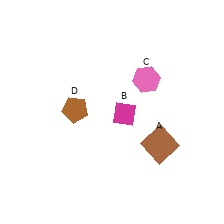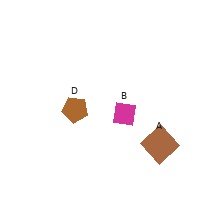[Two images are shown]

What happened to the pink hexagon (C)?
The pink hexagon (C) was removed in Image 2. It was in the top-right area of Image 1.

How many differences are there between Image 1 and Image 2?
There is 1 difference between the two images.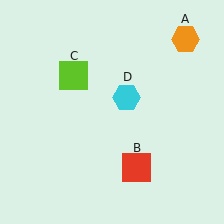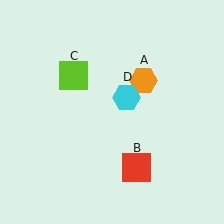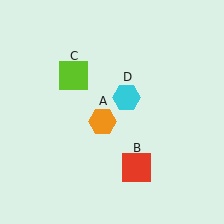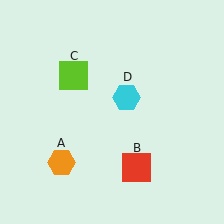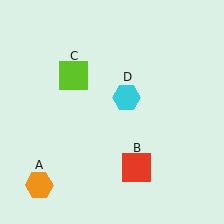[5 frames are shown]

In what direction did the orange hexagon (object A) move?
The orange hexagon (object A) moved down and to the left.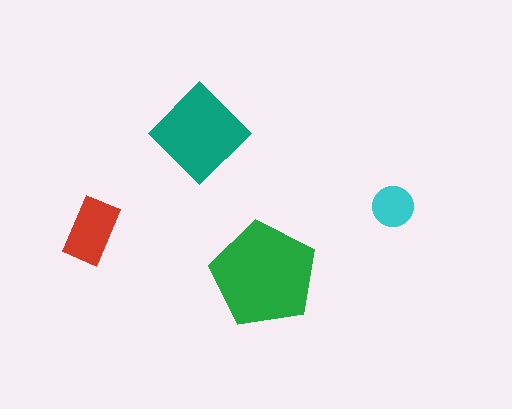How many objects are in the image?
There are 4 objects in the image.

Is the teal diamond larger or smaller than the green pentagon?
Smaller.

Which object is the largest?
The green pentagon.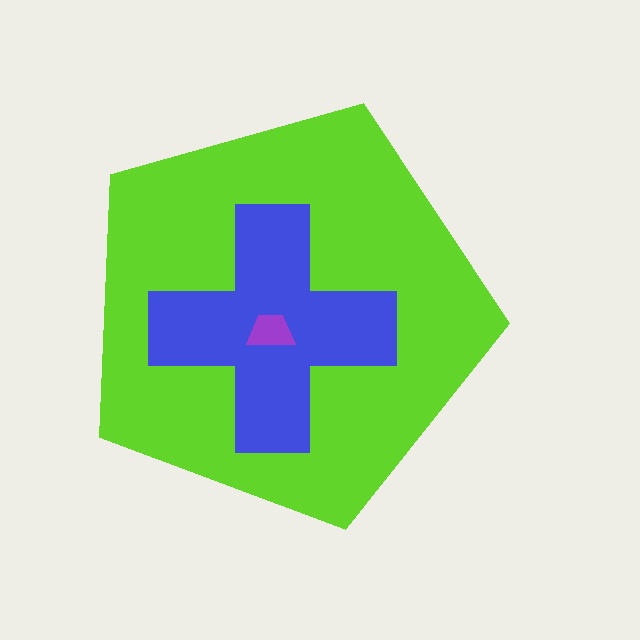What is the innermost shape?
The purple trapezoid.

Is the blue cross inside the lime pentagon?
Yes.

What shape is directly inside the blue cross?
The purple trapezoid.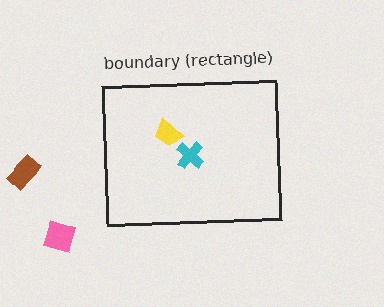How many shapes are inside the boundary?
2 inside, 2 outside.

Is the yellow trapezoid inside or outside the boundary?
Inside.